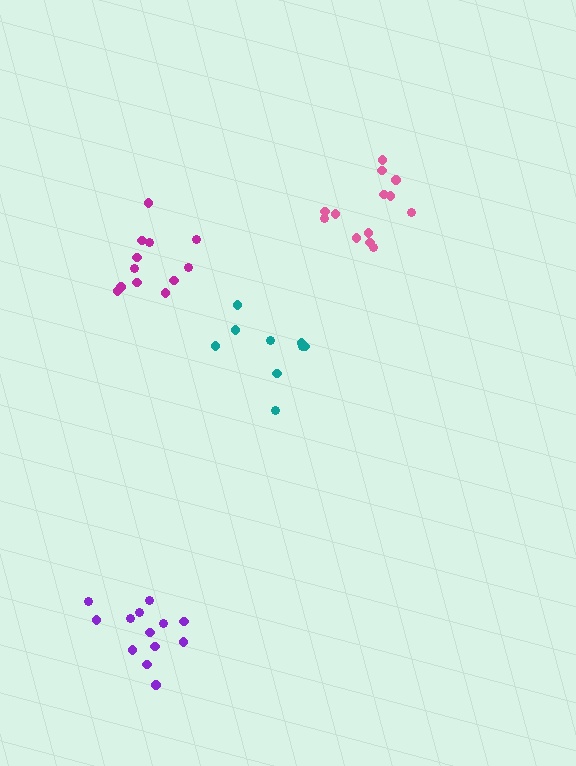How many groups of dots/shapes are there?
There are 4 groups.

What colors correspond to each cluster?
The clusters are colored: teal, magenta, pink, purple.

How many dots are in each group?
Group 1: 9 dots, Group 2: 12 dots, Group 3: 13 dots, Group 4: 13 dots (47 total).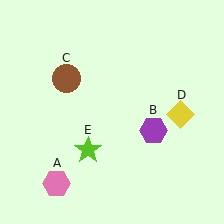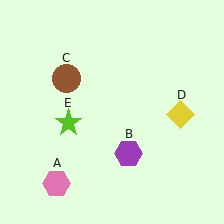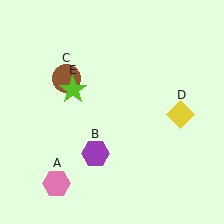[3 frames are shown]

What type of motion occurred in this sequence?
The purple hexagon (object B), lime star (object E) rotated clockwise around the center of the scene.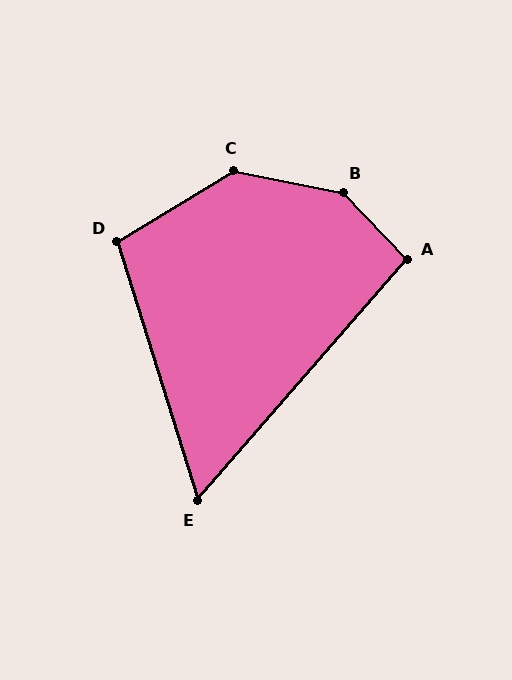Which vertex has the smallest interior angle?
E, at approximately 58 degrees.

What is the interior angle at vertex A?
Approximately 95 degrees (obtuse).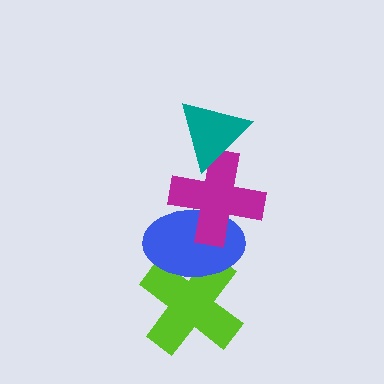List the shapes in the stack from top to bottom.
From top to bottom: the teal triangle, the magenta cross, the blue ellipse, the lime cross.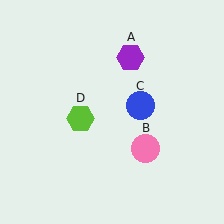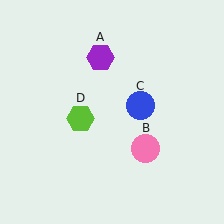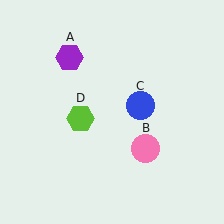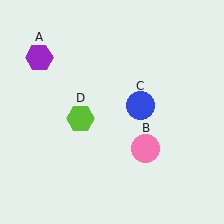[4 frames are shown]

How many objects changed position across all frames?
1 object changed position: purple hexagon (object A).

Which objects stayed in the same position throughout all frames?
Pink circle (object B) and blue circle (object C) and lime hexagon (object D) remained stationary.